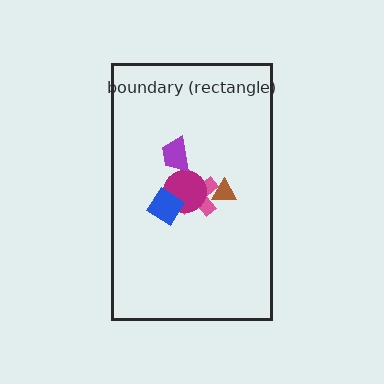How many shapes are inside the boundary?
5 inside, 0 outside.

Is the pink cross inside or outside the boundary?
Inside.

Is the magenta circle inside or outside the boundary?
Inside.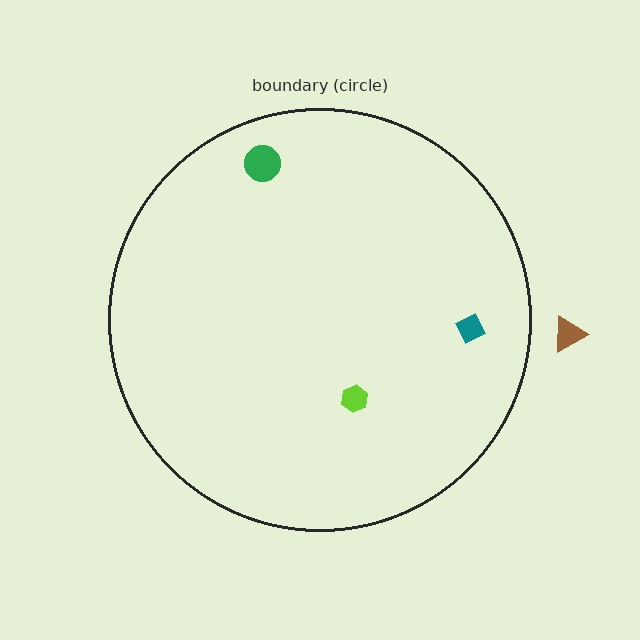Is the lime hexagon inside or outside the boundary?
Inside.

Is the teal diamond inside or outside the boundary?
Inside.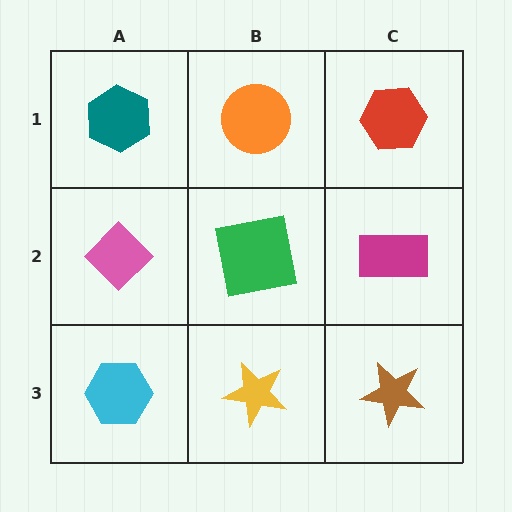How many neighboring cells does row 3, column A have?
2.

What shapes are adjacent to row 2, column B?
An orange circle (row 1, column B), a yellow star (row 3, column B), a pink diamond (row 2, column A), a magenta rectangle (row 2, column C).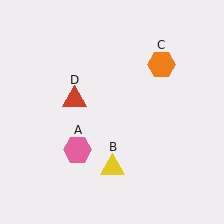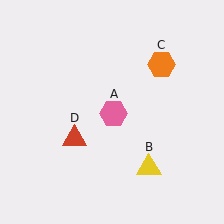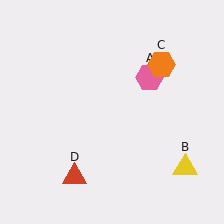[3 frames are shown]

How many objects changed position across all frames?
3 objects changed position: pink hexagon (object A), yellow triangle (object B), red triangle (object D).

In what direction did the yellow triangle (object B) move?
The yellow triangle (object B) moved right.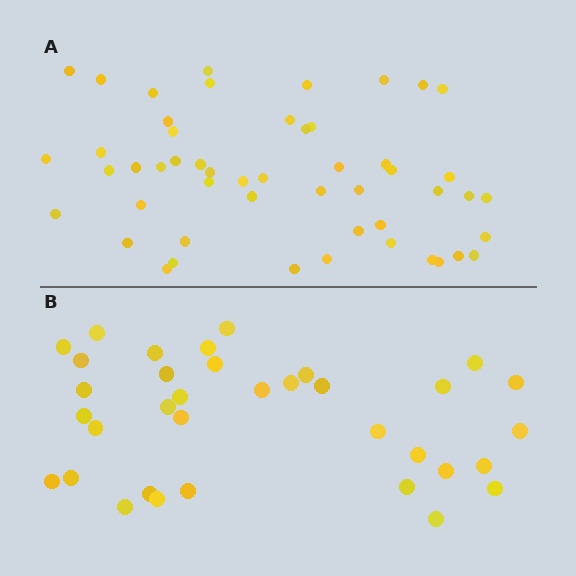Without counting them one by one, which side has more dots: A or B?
Region A (the top region) has more dots.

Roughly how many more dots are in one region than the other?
Region A has approximately 15 more dots than region B.